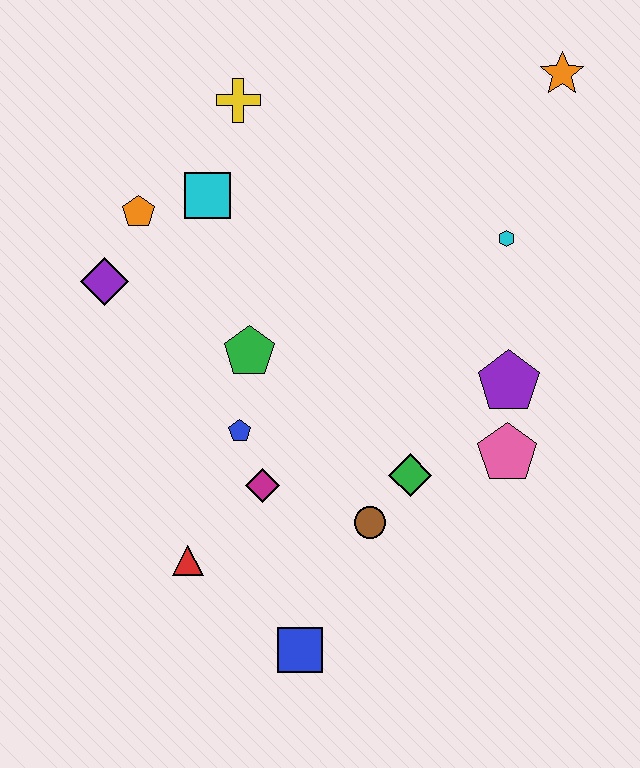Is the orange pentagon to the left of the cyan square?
Yes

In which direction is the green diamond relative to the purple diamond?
The green diamond is to the right of the purple diamond.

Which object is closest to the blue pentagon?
The magenta diamond is closest to the blue pentagon.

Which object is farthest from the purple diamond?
The orange star is farthest from the purple diamond.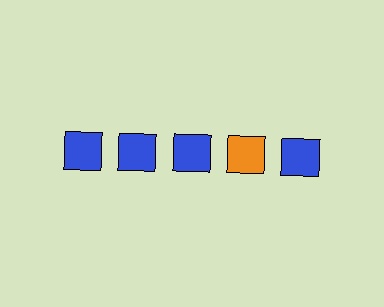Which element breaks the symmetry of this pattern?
The orange square in the top row, second from right column breaks the symmetry. All other shapes are blue squares.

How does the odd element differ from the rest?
It has a different color: orange instead of blue.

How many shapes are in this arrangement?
There are 5 shapes arranged in a grid pattern.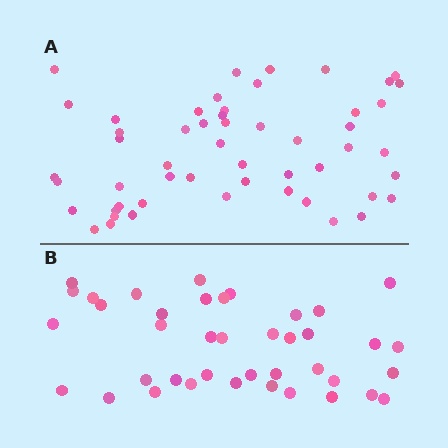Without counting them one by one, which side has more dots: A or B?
Region A (the top region) has more dots.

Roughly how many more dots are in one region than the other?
Region A has approximately 15 more dots than region B.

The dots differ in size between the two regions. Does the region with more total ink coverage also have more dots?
No. Region B has more total ink coverage because its dots are larger, but region A actually contains more individual dots. Total area can be misleading — the number of items is what matters here.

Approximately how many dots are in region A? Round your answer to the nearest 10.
About 50 dots. (The exact count is 53, which rounds to 50.)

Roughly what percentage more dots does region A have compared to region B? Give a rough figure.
About 30% more.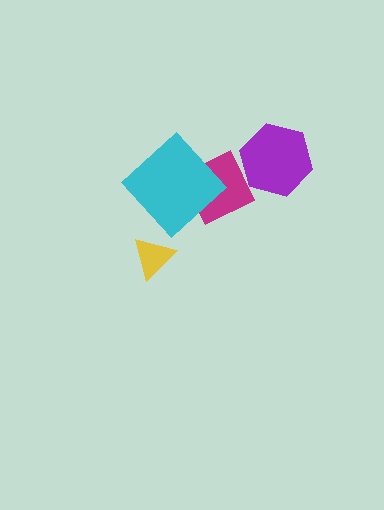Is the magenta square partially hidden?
Yes, it is partially covered by another shape.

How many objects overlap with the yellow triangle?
0 objects overlap with the yellow triangle.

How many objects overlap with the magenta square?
1 object overlaps with the magenta square.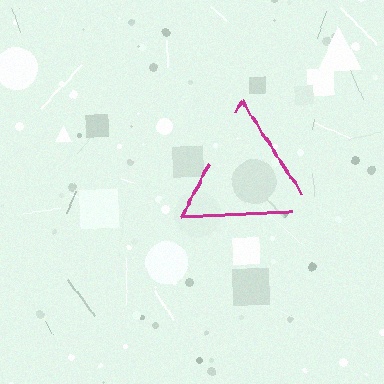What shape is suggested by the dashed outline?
The dashed outline suggests a triangle.